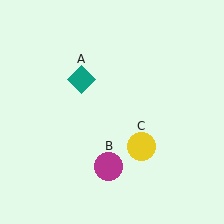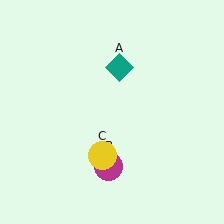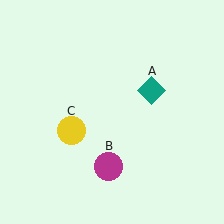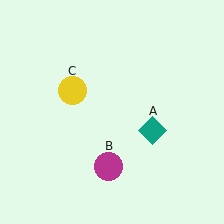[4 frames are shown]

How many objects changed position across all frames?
2 objects changed position: teal diamond (object A), yellow circle (object C).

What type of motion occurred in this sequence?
The teal diamond (object A), yellow circle (object C) rotated clockwise around the center of the scene.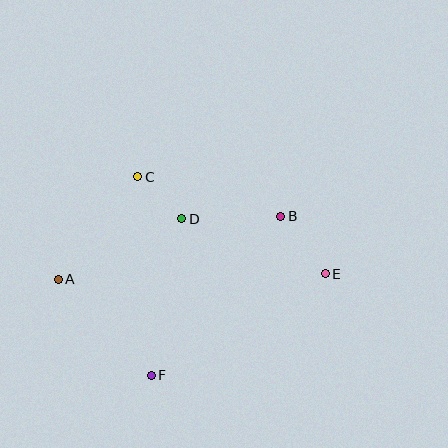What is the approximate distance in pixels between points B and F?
The distance between B and F is approximately 205 pixels.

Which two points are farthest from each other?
Points A and E are farthest from each other.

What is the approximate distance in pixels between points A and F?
The distance between A and F is approximately 134 pixels.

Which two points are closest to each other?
Points C and D are closest to each other.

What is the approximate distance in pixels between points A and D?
The distance between A and D is approximately 138 pixels.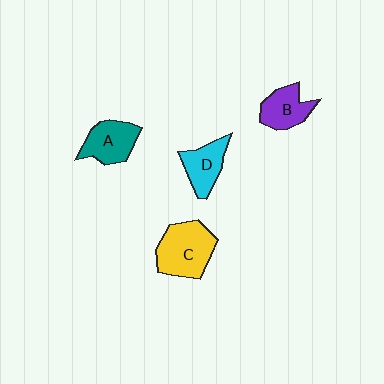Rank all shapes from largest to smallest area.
From largest to smallest: C (yellow), A (teal), D (cyan), B (purple).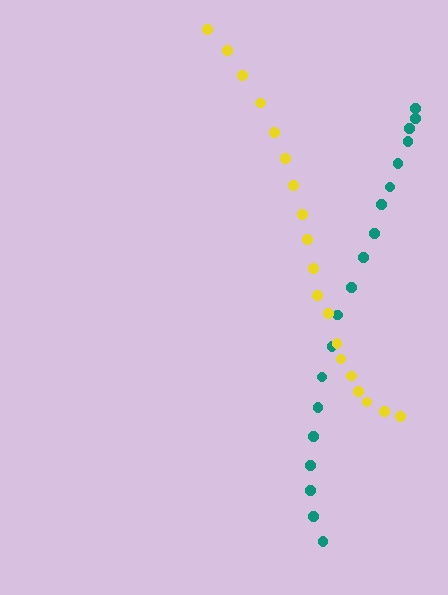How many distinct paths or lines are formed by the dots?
There are 2 distinct paths.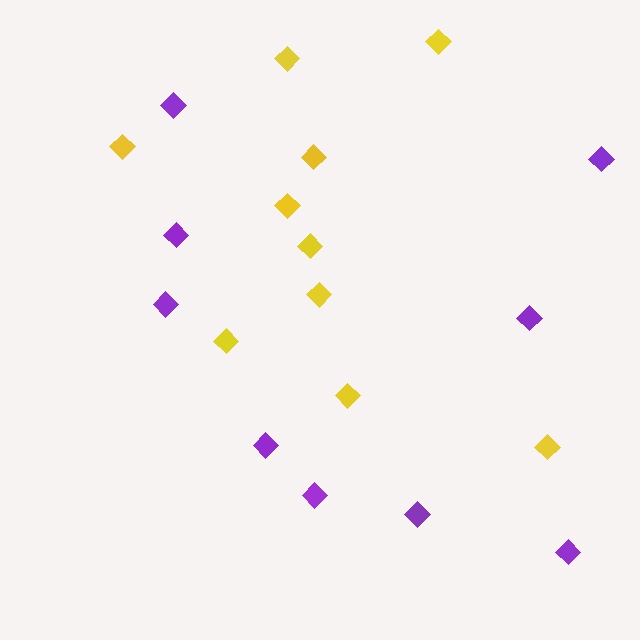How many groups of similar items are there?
There are 2 groups: one group of yellow diamonds (10) and one group of purple diamonds (9).